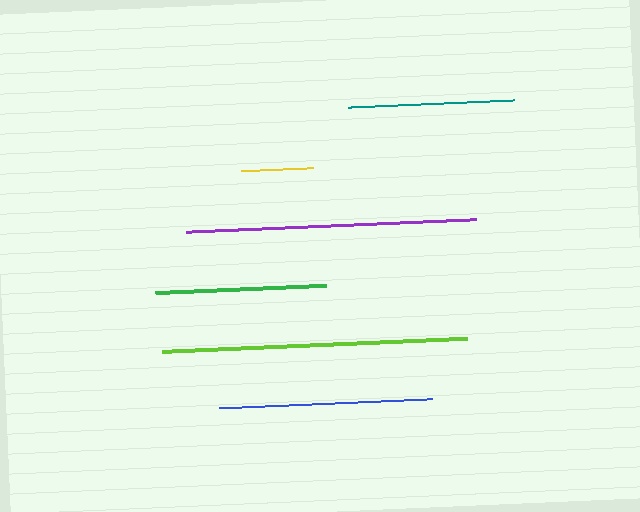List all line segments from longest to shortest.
From longest to shortest: lime, purple, blue, green, teal, yellow.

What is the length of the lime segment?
The lime segment is approximately 305 pixels long.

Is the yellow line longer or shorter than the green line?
The green line is longer than the yellow line.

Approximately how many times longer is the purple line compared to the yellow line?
The purple line is approximately 4.1 times the length of the yellow line.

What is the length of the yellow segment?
The yellow segment is approximately 71 pixels long.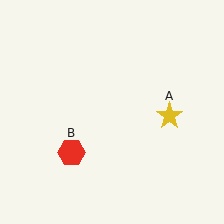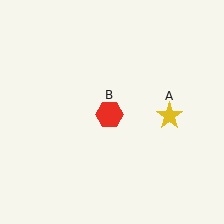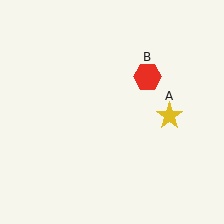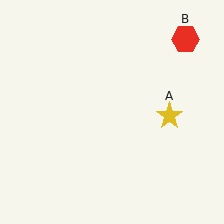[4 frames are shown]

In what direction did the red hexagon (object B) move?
The red hexagon (object B) moved up and to the right.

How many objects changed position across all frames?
1 object changed position: red hexagon (object B).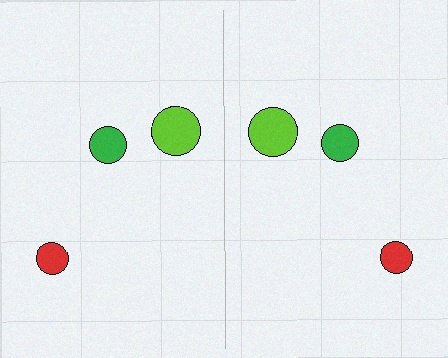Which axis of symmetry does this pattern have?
The pattern has a vertical axis of symmetry running through the center of the image.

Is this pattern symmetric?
Yes, this pattern has bilateral (reflection) symmetry.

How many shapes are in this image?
There are 6 shapes in this image.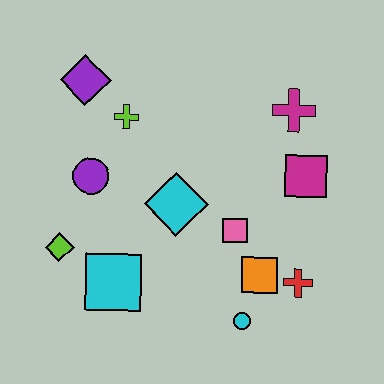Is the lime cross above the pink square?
Yes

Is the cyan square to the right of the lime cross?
No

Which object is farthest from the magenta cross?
The lime diamond is farthest from the magenta cross.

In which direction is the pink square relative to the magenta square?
The pink square is to the left of the magenta square.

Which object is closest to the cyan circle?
The orange square is closest to the cyan circle.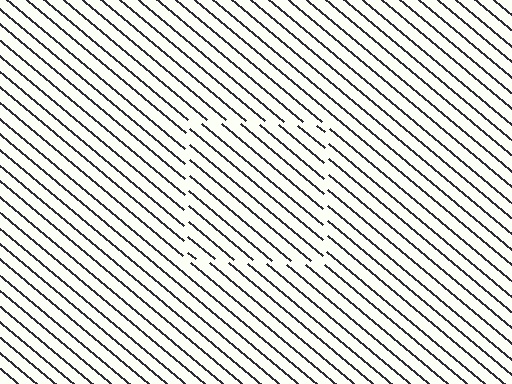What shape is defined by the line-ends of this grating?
An illusory square. The interior of the shape contains the same grating, shifted by half a period — the contour is defined by the phase discontinuity where line-ends from the inner and outer gratings abut.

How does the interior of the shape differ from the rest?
The interior of the shape contains the same grating, shifted by half a period — the contour is defined by the phase discontinuity where line-ends from the inner and outer gratings abut.